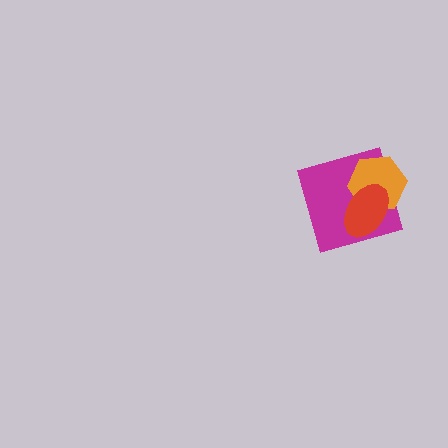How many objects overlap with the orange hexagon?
2 objects overlap with the orange hexagon.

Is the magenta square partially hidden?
Yes, it is partially covered by another shape.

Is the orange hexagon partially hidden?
Yes, it is partially covered by another shape.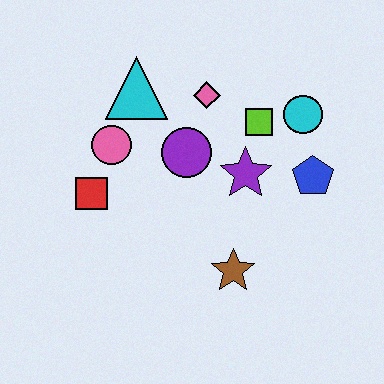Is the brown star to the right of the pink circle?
Yes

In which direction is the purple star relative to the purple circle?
The purple star is to the right of the purple circle.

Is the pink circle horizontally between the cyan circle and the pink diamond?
No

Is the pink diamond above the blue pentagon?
Yes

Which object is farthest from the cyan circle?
The red square is farthest from the cyan circle.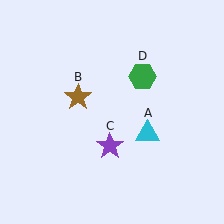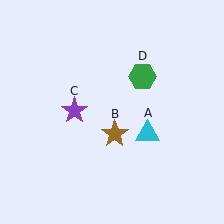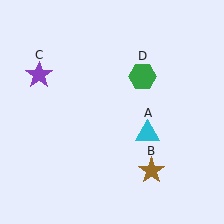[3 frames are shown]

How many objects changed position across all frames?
2 objects changed position: brown star (object B), purple star (object C).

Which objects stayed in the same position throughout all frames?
Cyan triangle (object A) and green hexagon (object D) remained stationary.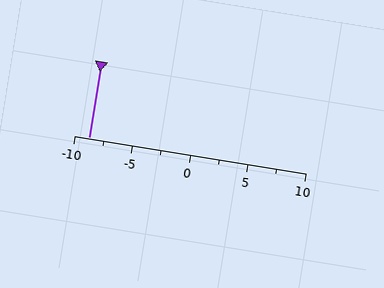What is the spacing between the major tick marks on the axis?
The major ticks are spaced 5 apart.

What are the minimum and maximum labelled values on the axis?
The axis runs from -10 to 10.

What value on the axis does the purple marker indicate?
The marker indicates approximately -8.8.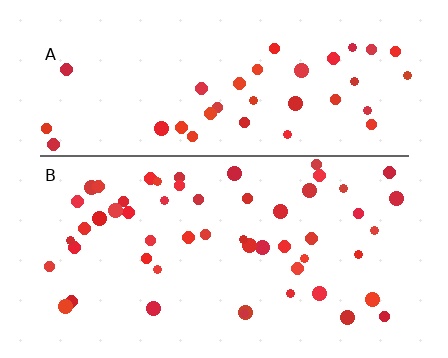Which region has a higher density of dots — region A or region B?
B (the bottom).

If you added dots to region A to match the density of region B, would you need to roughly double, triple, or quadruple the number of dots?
Approximately double.